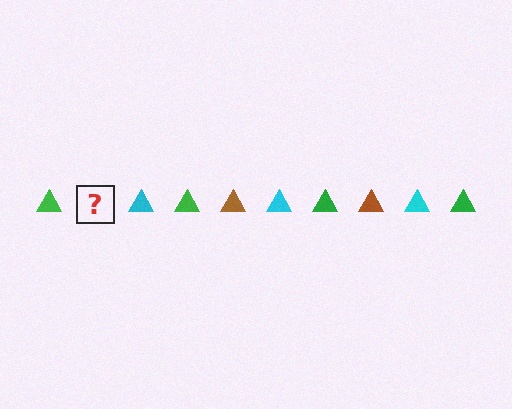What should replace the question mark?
The question mark should be replaced with a brown triangle.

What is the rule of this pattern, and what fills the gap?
The rule is that the pattern cycles through green, brown, cyan triangles. The gap should be filled with a brown triangle.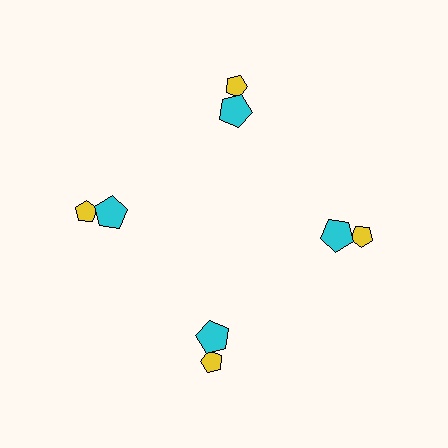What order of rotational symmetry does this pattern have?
This pattern has 4-fold rotational symmetry.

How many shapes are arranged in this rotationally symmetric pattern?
There are 8 shapes, arranged in 4 groups of 2.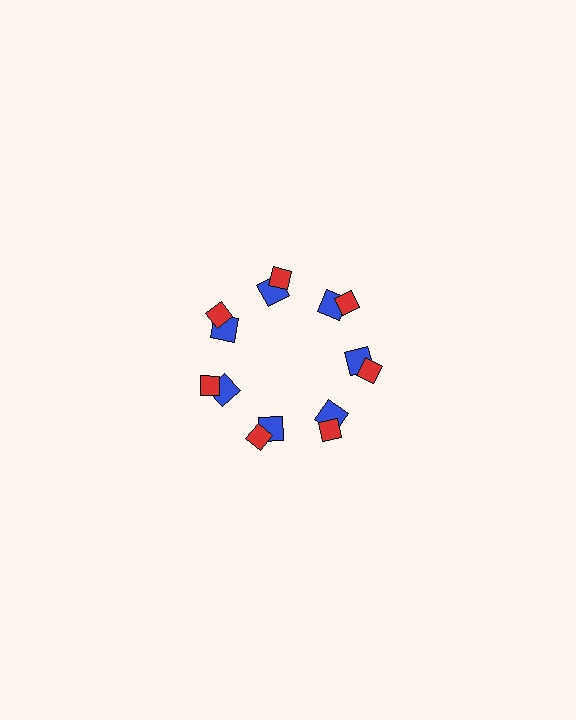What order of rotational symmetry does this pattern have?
This pattern has 7-fold rotational symmetry.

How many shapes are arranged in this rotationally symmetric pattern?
There are 14 shapes, arranged in 7 groups of 2.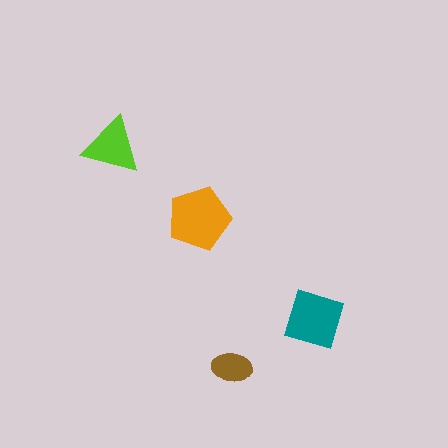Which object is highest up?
The lime triangle is topmost.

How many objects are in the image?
There are 4 objects in the image.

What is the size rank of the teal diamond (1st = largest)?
2nd.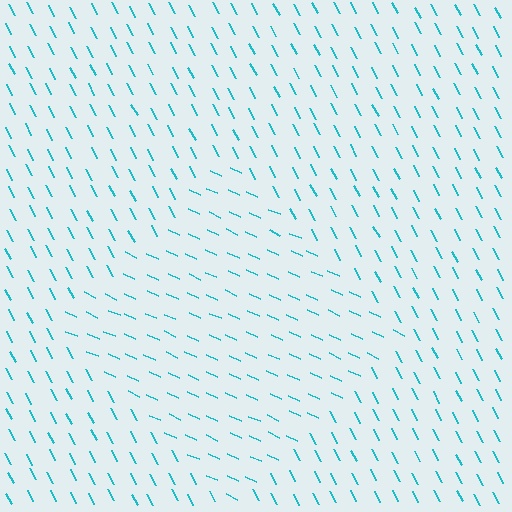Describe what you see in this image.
The image is filled with small cyan line segments. A diamond region in the image has lines oriented differently from the surrounding lines, creating a visible texture boundary.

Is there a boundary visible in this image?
Yes, there is a texture boundary formed by a change in line orientation.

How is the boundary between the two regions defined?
The boundary is defined purely by a change in line orientation (approximately 38 degrees difference). All lines are the same color and thickness.